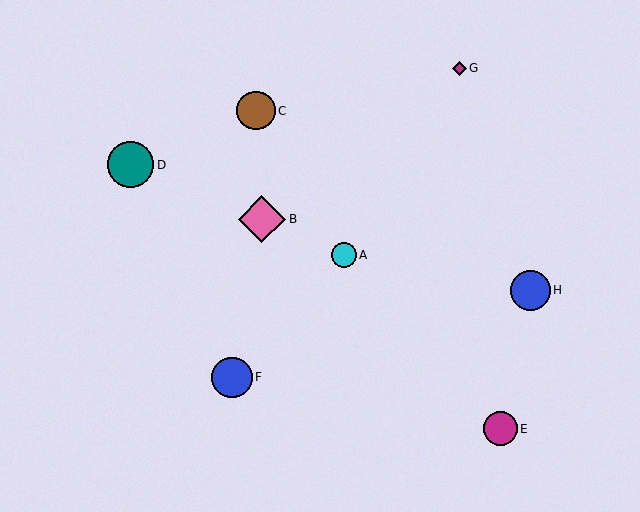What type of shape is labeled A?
Shape A is a cyan circle.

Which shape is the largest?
The pink diamond (labeled B) is the largest.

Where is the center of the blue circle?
The center of the blue circle is at (232, 377).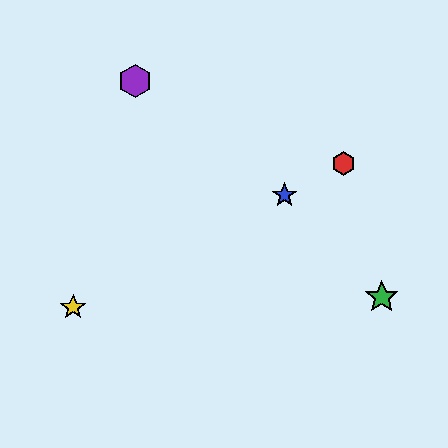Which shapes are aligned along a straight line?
The red hexagon, the blue star, the yellow star are aligned along a straight line.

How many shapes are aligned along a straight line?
3 shapes (the red hexagon, the blue star, the yellow star) are aligned along a straight line.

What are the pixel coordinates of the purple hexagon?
The purple hexagon is at (135, 81).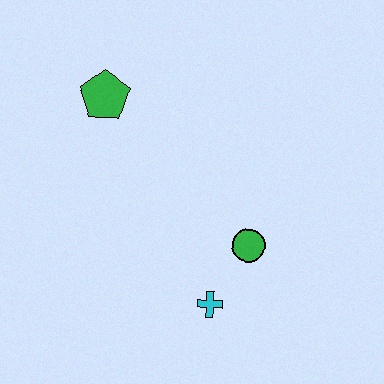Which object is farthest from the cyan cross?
The green pentagon is farthest from the cyan cross.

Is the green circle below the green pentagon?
Yes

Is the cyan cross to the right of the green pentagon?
Yes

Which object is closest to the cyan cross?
The green circle is closest to the cyan cross.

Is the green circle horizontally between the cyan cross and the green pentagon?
No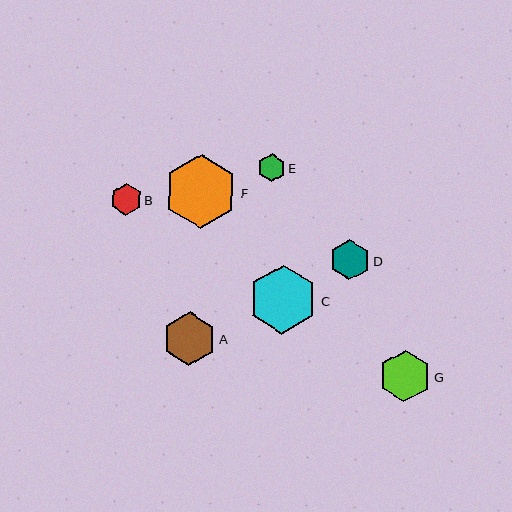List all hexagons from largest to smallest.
From largest to smallest: F, C, A, G, D, B, E.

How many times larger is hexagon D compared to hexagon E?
Hexagon D is approximately 1.4 times the size of hexagon E.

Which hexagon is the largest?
Hexagon F is the largest with a size of approximately 74 pixels.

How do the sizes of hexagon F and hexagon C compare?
Hexagon F and hexagon C are approximately the same size.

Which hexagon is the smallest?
Hexagon E is the smallest with a size of approximately 28 pixels.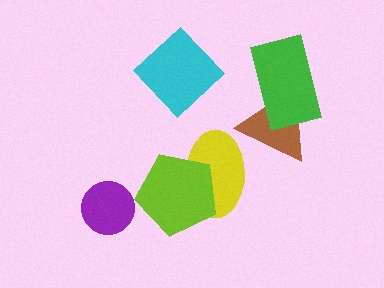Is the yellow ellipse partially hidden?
Yes, it is partially covered by another shape.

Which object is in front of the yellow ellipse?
The lime pentagon is in front of the yellow ellipse.